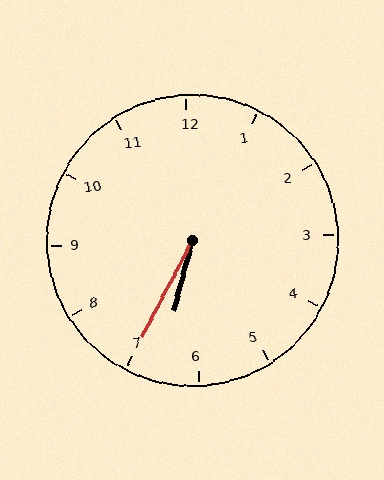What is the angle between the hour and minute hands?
Approximately 12 degrees.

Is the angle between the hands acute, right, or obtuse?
It is acute.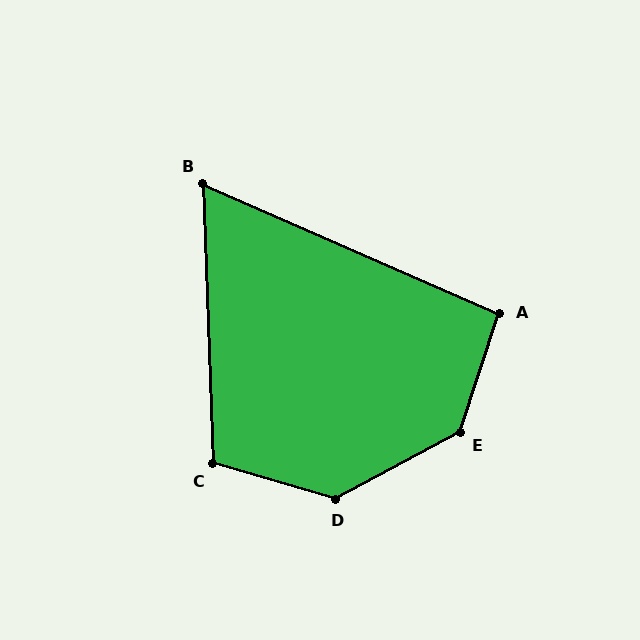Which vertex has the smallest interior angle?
B, at approximately 64 degrees.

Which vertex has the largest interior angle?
E, at approximately 136 degrees.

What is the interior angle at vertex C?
Approximately 108 degrees (obtuse).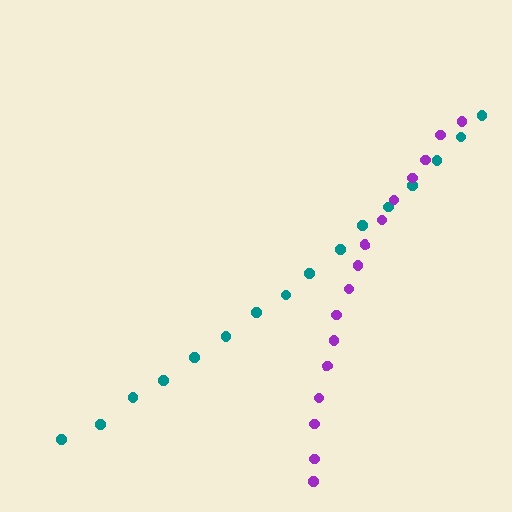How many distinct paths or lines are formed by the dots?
There are 2 distinct paths.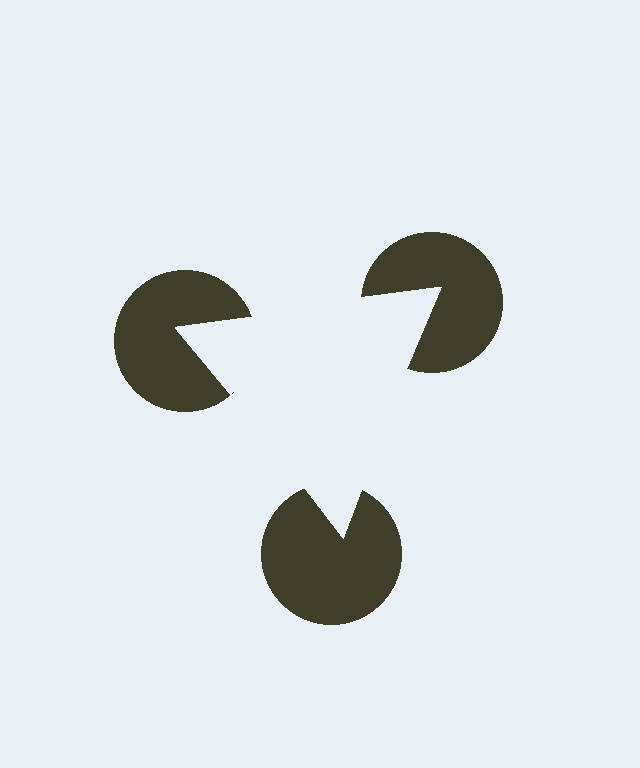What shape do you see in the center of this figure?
An illusory triangle — its edges are inferred from the aligned wedge cuts in the pac-man discs, not physically drawn.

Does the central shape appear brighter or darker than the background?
It typically appears slightly brighter than the background, even though no actual brightness change is drawn.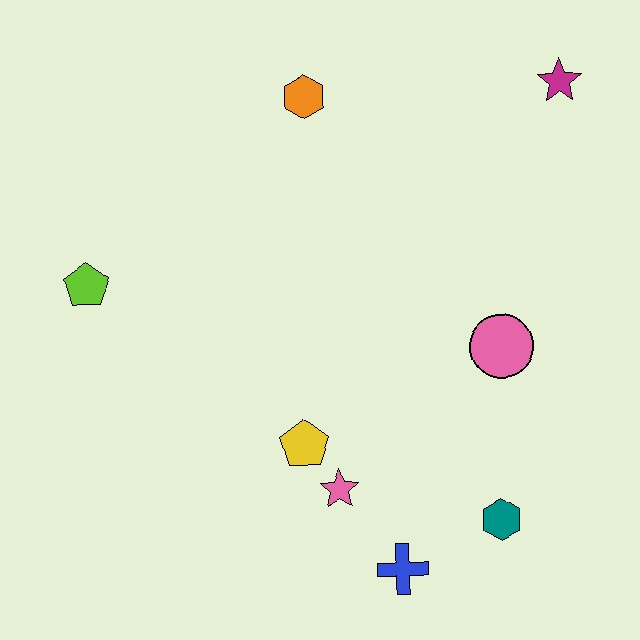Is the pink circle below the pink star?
No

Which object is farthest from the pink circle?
The lime pentagon is farthest from the pink circle.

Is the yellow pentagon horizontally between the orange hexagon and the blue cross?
No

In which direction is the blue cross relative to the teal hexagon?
The blue cross is to the left of the teal hexagon.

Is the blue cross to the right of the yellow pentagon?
Yes